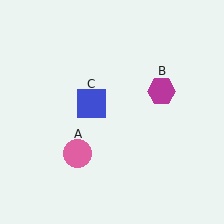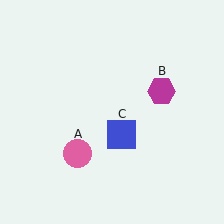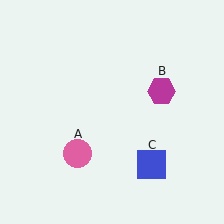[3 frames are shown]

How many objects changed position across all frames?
1 object changed position: blue square (object C).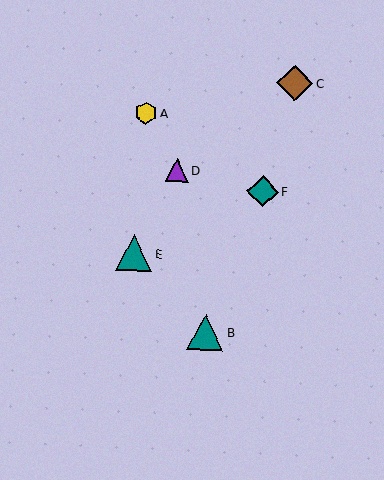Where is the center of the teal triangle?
The center of the teal triangle is at (134, 253).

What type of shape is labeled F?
Shape F is a teal diamond.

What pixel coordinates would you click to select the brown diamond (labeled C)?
Click at (295, 83) to select the brown diamond C.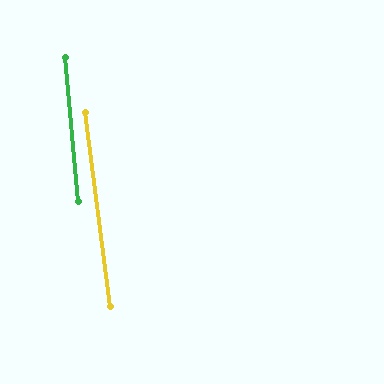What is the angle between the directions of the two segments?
Approximately 2 degrees.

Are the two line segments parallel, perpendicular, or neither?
Parallel — their directions differ by only 2.0°.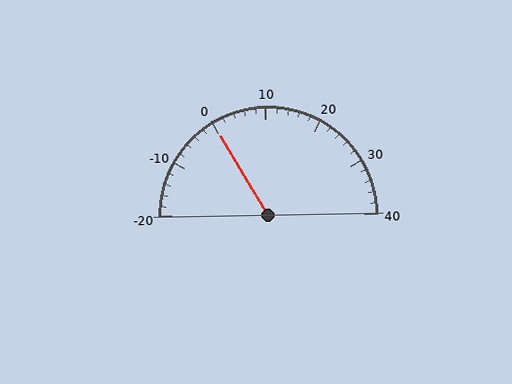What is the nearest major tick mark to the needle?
The nearest major tick mark is 0.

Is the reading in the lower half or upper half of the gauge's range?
The reading is in the lower half of the range (-20 to 40).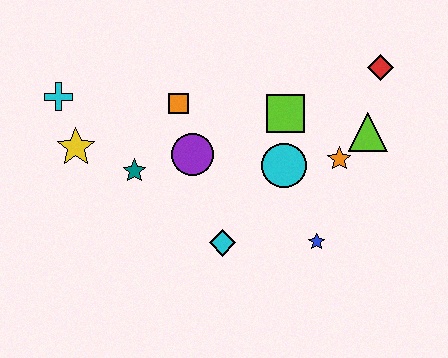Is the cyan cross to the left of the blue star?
Yes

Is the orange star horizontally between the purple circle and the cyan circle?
No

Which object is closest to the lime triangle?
The orange star is closest to the lime triangle.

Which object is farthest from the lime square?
The cyan cross is farthest from the lime square.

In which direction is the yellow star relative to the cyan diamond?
The yellow star is to the left of the cyan diamond.